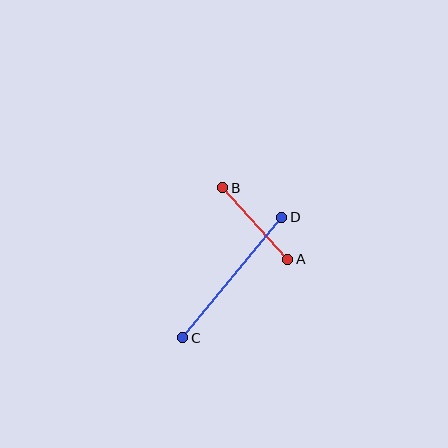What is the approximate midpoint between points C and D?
The midpoint is at approximately (232, 278) pixels.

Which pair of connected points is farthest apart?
Points C and D are farthest apart.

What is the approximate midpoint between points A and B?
The midpoint is at approximately (255, 224) pixels.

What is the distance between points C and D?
The distance is approximately 156 pixels.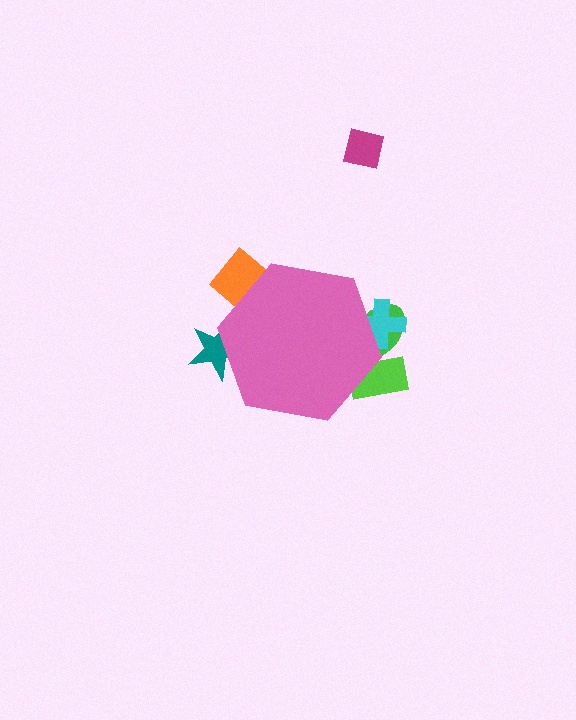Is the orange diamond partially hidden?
Yes, the orange diamond is partially hidden behind the pink hexagon.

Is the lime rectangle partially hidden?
Yes, the lime rectangle is partially hidden behind the pink hexagon.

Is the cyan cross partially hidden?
Yes, the cyan cross is partially hidden behind the pink hexagon.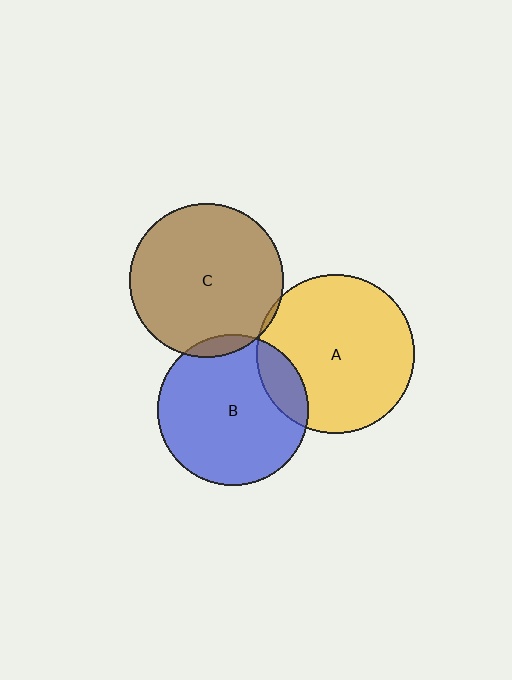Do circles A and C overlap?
Yes.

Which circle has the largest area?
Circle A (yellow).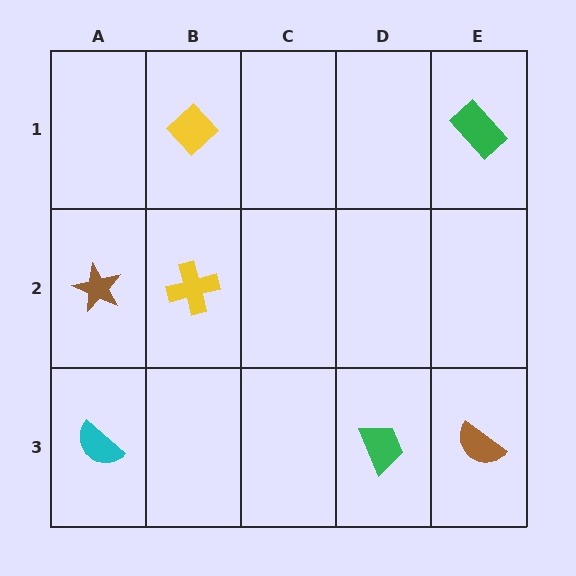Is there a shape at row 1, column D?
No, that cell is empty.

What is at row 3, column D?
A green trapezoid.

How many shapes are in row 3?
3 shapes.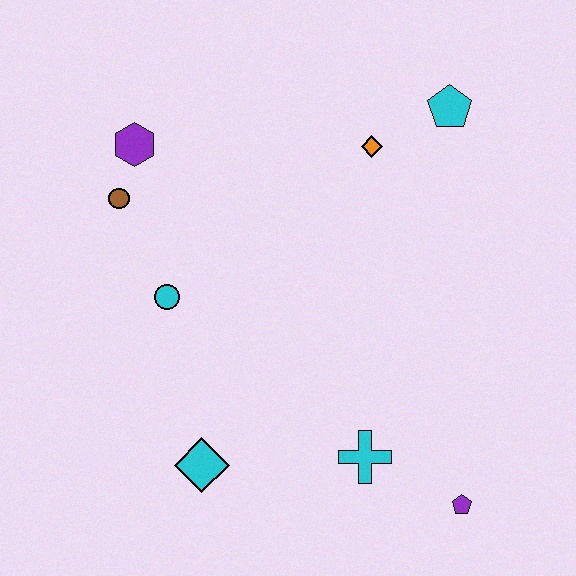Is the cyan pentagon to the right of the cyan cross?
Yes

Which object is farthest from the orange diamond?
The purple pentagon is farthest from the orange diamond.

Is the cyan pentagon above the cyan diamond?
Yes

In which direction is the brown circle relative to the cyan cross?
The brown circle is above the cyan cross.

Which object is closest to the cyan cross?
The purple pentagon is closest to the cyan cross.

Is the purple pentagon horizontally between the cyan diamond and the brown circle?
No